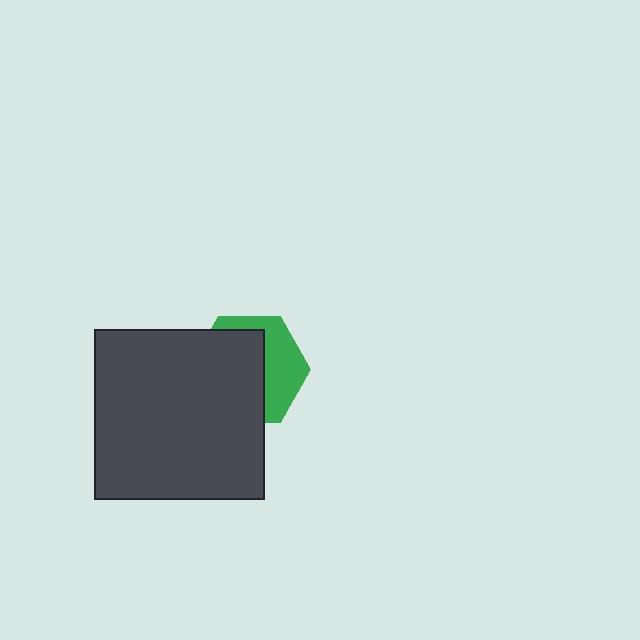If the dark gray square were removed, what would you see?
You would see the complete green hexagon.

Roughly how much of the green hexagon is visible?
A small part of it is visible (roughly 40%).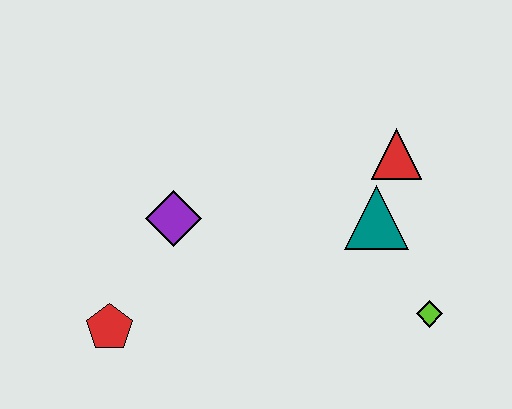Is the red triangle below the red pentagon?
No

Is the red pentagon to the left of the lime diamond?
Yes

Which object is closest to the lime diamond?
The teal triangle is closest to the lime diamond.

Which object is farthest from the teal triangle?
The red pentagon is farthest from the teal triangle.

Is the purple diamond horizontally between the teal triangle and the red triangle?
No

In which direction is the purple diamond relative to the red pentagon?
The purple diamond is above the red pentagon.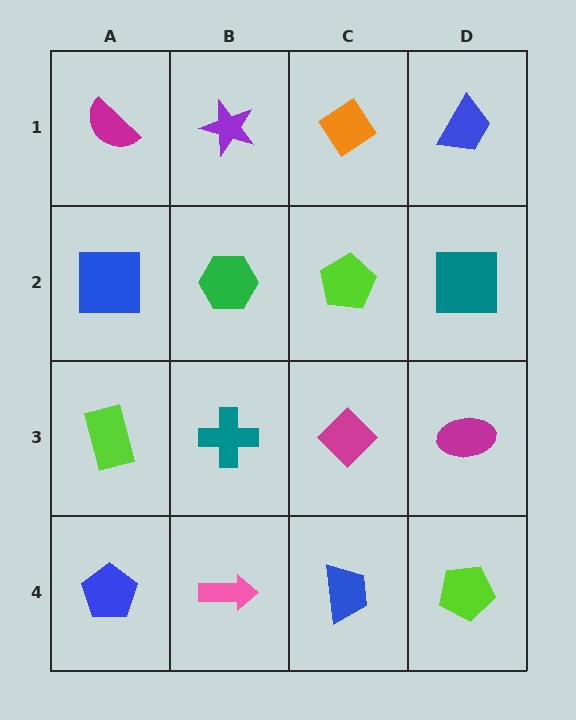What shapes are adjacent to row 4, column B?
A teal cross (row 3, column B), a blue pentagon (row 4, column A), a blue trapezoid (row 4, column C).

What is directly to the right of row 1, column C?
A blue trapezoid.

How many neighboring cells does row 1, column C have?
3.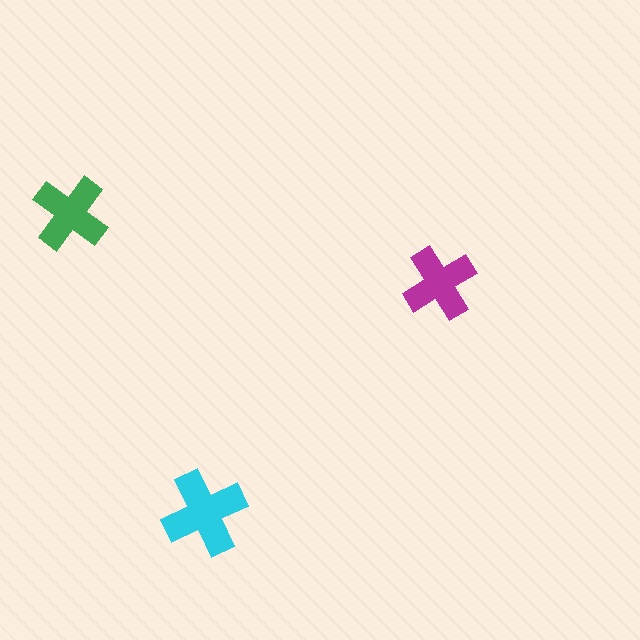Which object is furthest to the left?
The green cross is leftmost.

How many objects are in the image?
There are 3 objects in the image.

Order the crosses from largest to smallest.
the cyan one, the green one, the magenta one.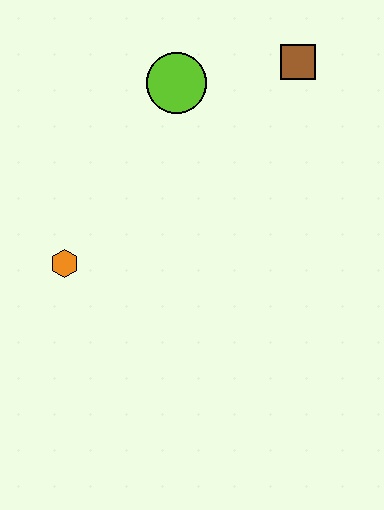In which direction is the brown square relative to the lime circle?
The brown square is to the right of the lime circle.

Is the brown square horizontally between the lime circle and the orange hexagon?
No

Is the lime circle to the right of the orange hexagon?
Yes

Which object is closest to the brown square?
The lime circle is closest to the brown square.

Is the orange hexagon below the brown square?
Yes